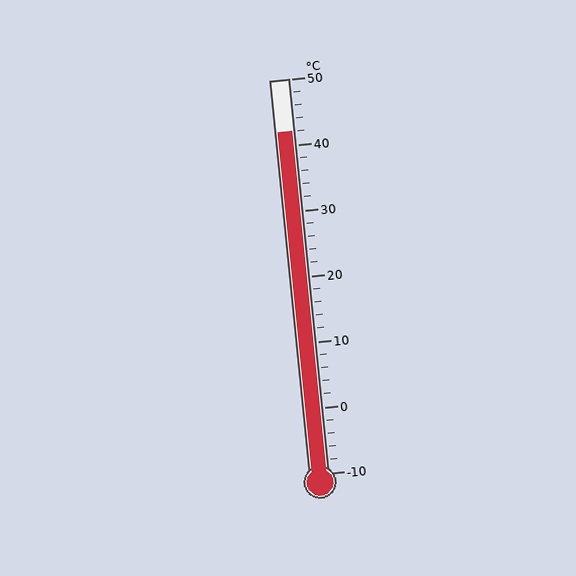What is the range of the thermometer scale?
The thermometer scale ranges from -10°C to 50°C.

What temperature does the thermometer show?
The thermometer shows approximately 42°C.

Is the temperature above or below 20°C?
The temperature is above 20°C.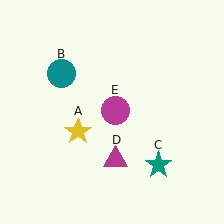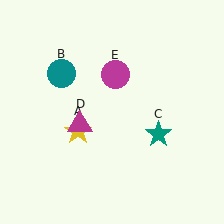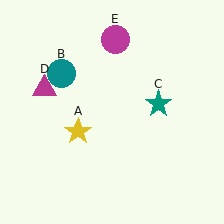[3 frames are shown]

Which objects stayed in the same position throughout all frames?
Yellow star (object A) and teal circle (object B) remained stationary.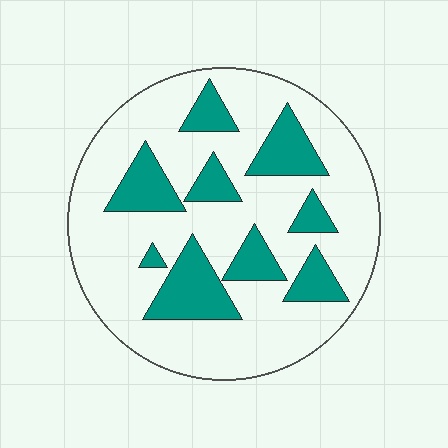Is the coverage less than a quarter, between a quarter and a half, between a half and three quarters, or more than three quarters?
Between a quarter and a half.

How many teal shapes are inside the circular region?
9.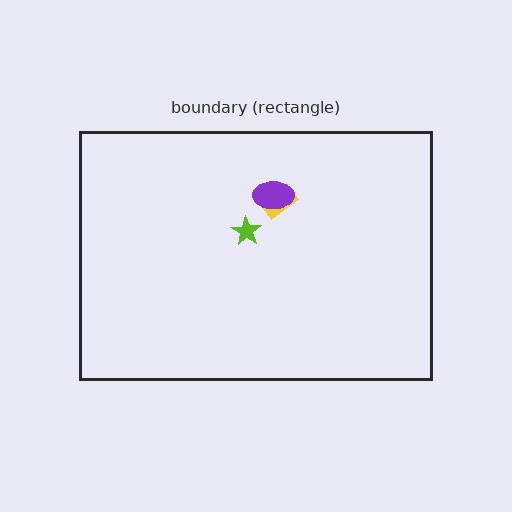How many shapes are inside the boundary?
3 inside, 0 outside.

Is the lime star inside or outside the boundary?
Inside.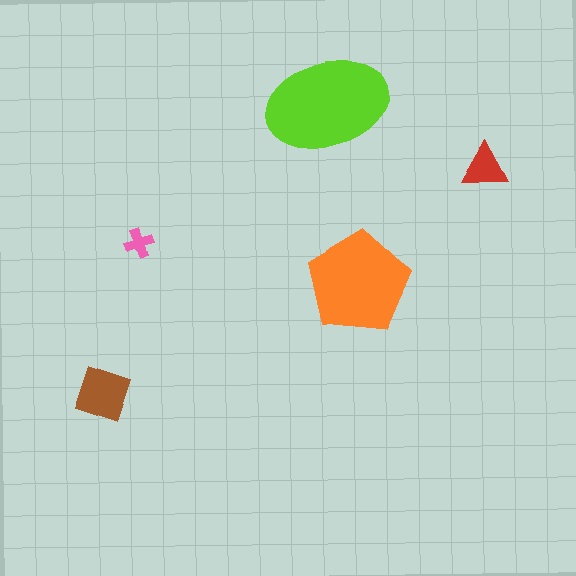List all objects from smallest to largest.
The pink cross, the red triangle, the brown diamond, the orange pentagon, the lime ellipse.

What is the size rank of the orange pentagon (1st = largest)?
2nd.